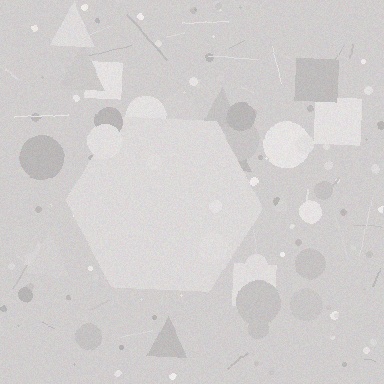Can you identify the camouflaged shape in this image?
The camouflaged shape is a hexagon.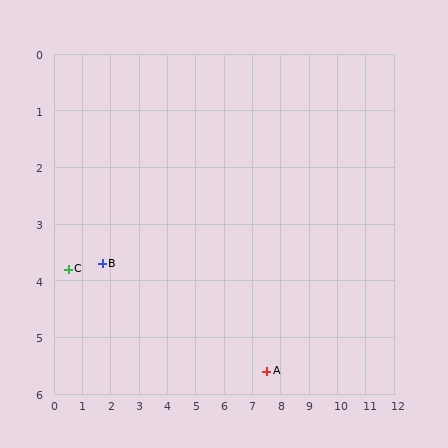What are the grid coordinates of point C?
Point C is at approximately (0.5, 3.8).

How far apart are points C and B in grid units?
Points C and B are about 1.2 grid units apart.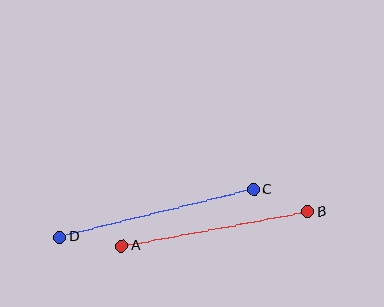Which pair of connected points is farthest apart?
Points C and D are farthest apart.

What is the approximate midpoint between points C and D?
The midpoint is at approximately (156, 213) pixels.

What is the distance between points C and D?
The distance is approximately 200 pixels.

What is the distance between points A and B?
The distance is approximately 189 pixels.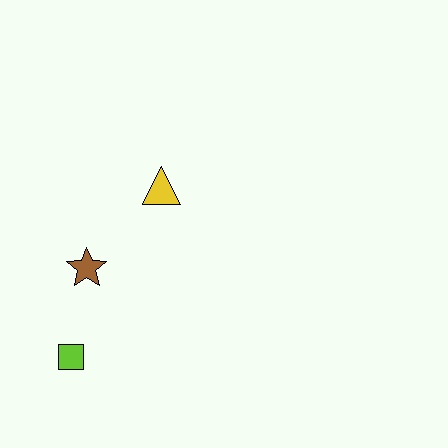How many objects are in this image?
There are 3 objects.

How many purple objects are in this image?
There are no purple objects.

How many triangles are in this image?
There is 1 triangle.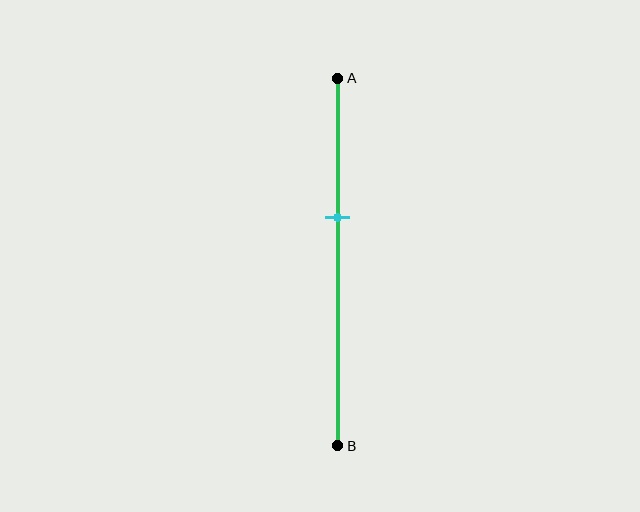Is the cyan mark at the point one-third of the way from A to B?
No, the mark is at about 40% from A, not at the 33% one-third point.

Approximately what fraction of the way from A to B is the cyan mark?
The cyan mark is approximately 40% of the way from A to B.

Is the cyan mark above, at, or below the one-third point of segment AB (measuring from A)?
The cyan mark is below the one-third point of segment AB.